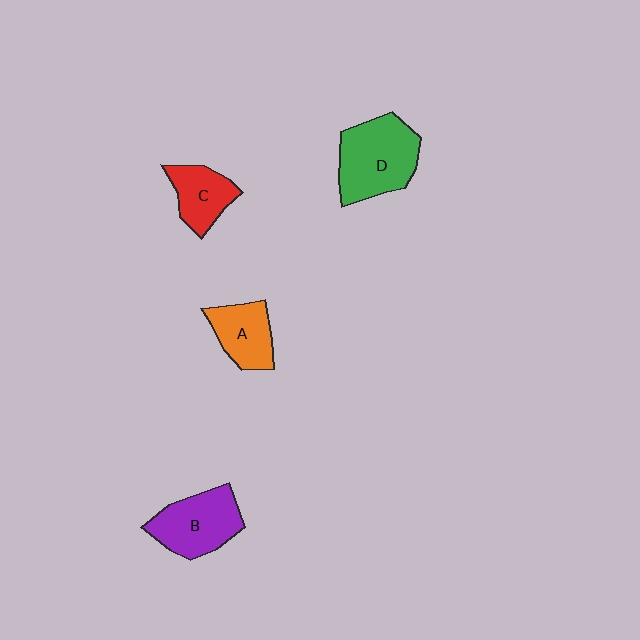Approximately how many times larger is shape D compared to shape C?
Approximately 1.7 times.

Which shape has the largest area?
Shape D (green).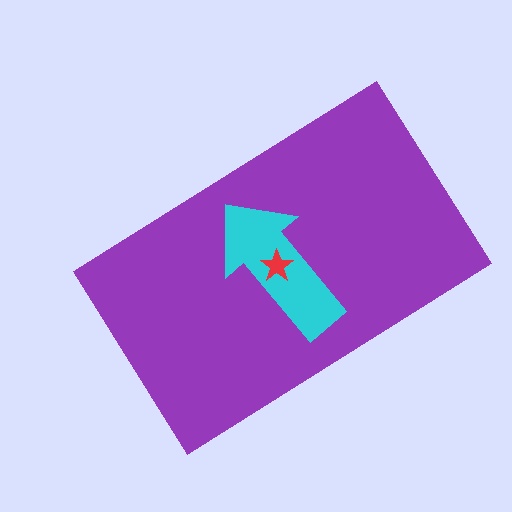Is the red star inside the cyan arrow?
Yes.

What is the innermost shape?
The red star.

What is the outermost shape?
The purple rectangle.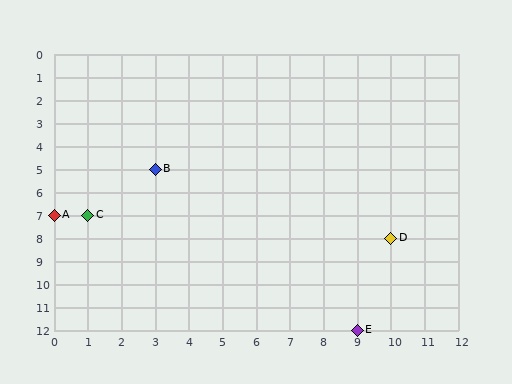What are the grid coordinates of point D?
Point D is at grid coordinates (10, 8).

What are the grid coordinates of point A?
Point A is at grid coordinates (0, 7).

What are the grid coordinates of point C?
Point C is at grid coordinates (1, 7).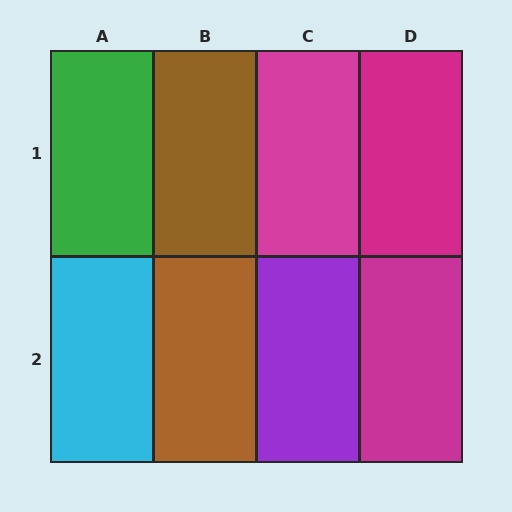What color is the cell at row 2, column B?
Brown.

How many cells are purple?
1 cell is purple.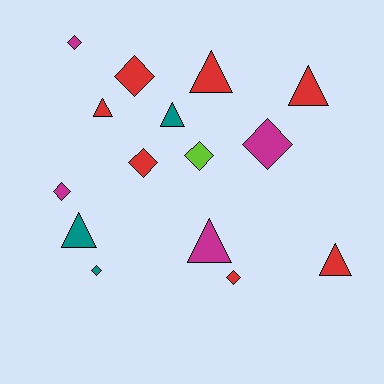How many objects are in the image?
There are 15 objects.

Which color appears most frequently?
Red, with 7 objects.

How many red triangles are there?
There are 4 red triangles.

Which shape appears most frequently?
Diamond, with 8 objects.